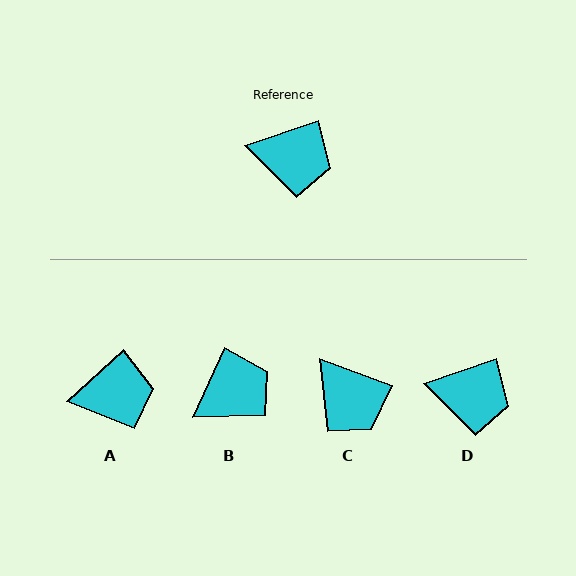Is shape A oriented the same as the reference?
No, it is off by about 24 degrees.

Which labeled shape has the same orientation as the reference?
D.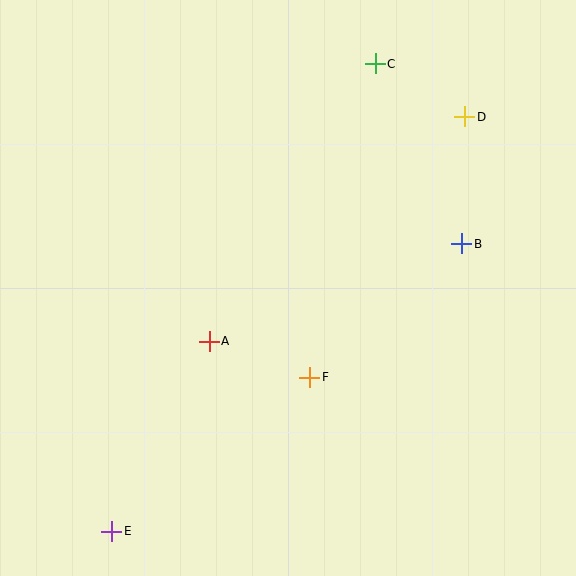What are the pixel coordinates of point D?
Point D is at (465, 117).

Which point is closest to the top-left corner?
Point C is closest to the top-left corner.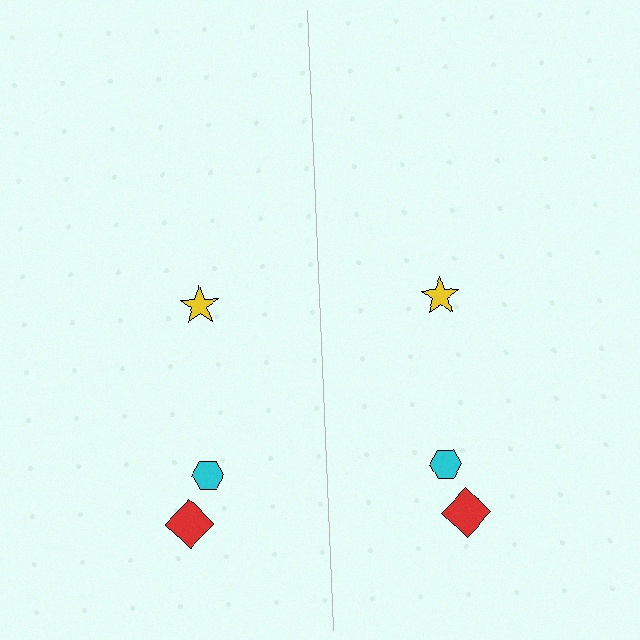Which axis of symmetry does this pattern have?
The pattern has a vertical axis of symmetry running through the center of the image.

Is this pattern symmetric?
Yes, this pattern has bilateral (reflection) symmetry.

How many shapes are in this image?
There are 6 shapes in this image.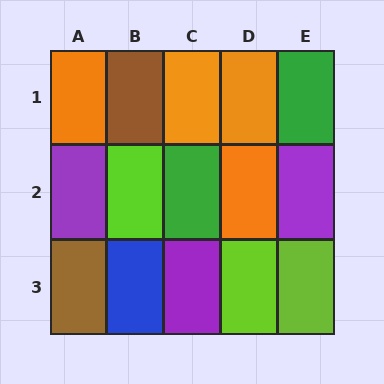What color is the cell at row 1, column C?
Orange.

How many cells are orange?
4 cells are orange.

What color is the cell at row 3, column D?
Lime.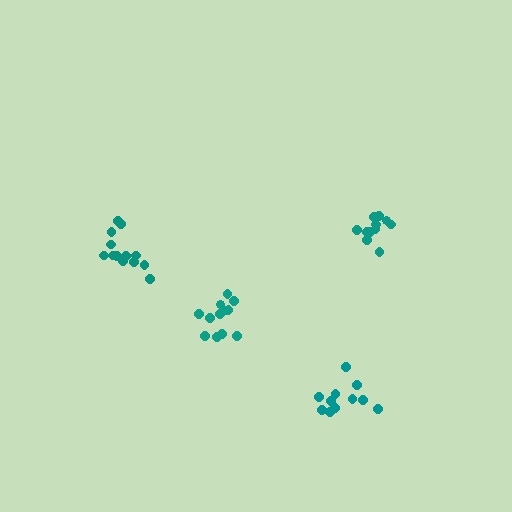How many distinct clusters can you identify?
There are 4 distinct clusters.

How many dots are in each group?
Group 1: 12 dots, Group 2: 13 dots, Group 3: 11 dots, Group 4: 12 dots (48 total).